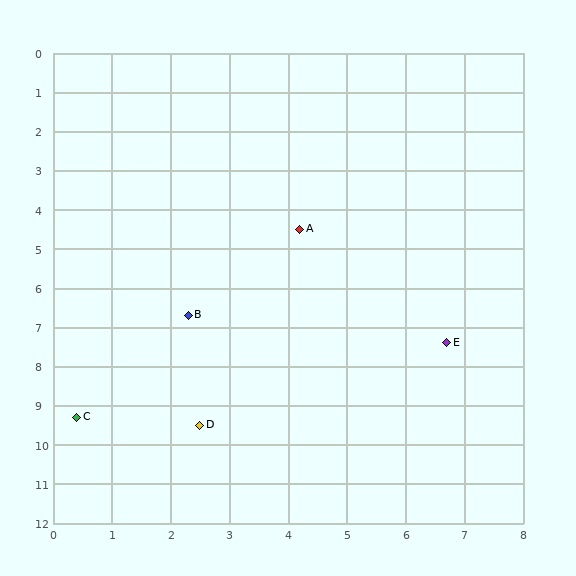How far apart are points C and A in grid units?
Points C and A are about 6.1 grid units apart.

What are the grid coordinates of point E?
Point E is at approximately (6.7, 7.4).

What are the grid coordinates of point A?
Point A is at approximately (4.2, 4.5).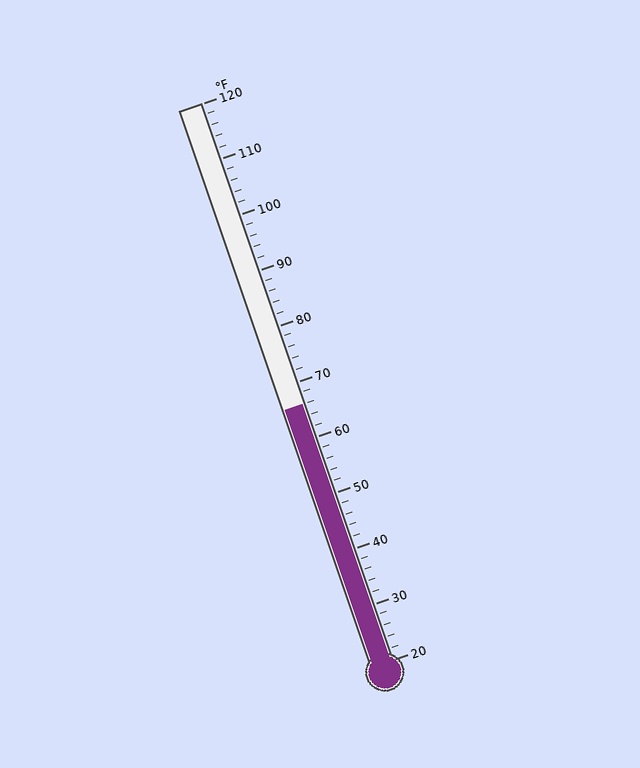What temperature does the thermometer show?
The thermometer shows approximately 66°F.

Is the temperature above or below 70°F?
The temperature is below 70°F.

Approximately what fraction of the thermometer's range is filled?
The thermometer is filled to approximately 45% of its range.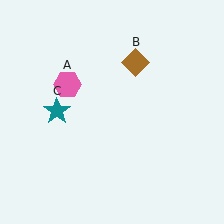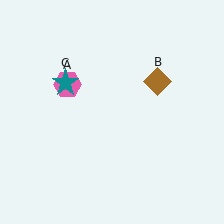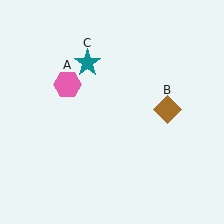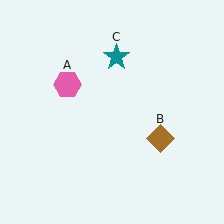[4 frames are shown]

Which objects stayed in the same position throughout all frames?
Pink hexagon (object A) remained stationary.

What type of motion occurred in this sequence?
The brown diamond (object B), teal star (object C) rotated clockwise around the center of the scene.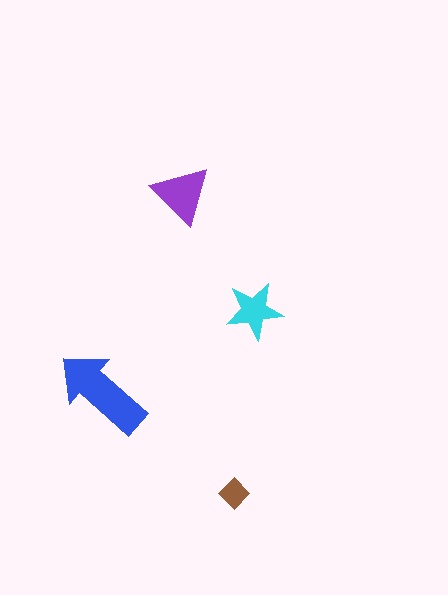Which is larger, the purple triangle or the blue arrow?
The blue arrow.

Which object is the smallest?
The brown diamond.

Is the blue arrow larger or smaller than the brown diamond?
Larger.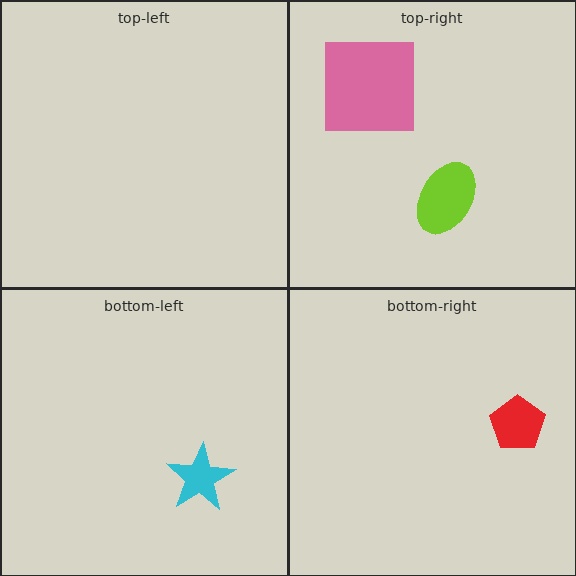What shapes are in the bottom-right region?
The red pentagon.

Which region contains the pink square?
The top-right region.